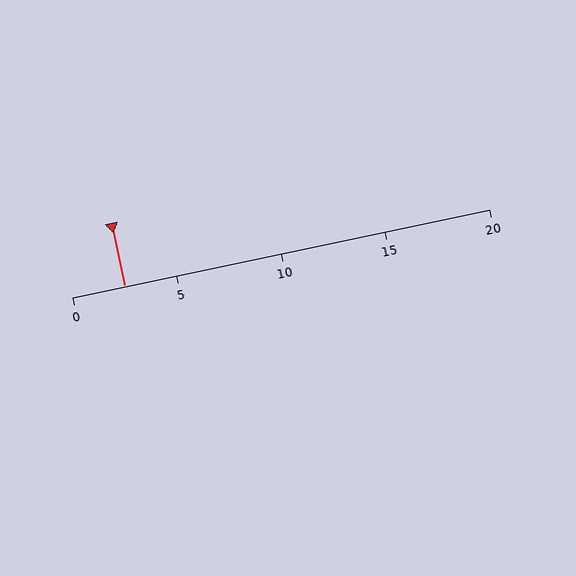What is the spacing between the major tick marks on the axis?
The major ticks are spaced 5 apart.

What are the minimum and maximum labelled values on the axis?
The axis runs from 0 to 20.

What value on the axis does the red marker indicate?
The marker indicates approximately 2.5.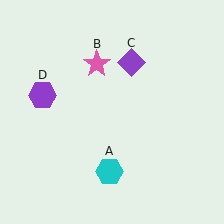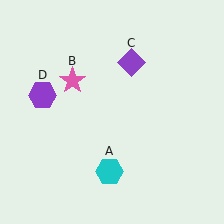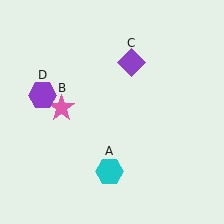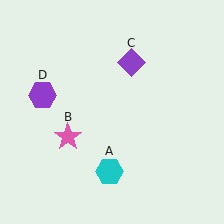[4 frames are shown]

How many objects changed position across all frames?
1 object changed position: pink star (object B).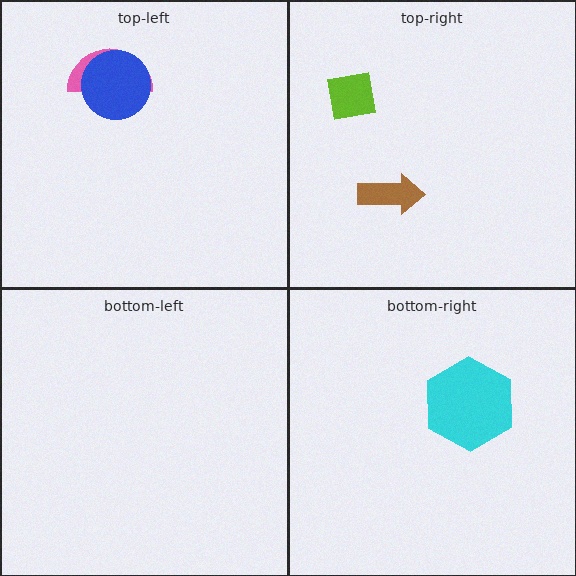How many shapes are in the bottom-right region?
1.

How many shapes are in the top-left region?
2.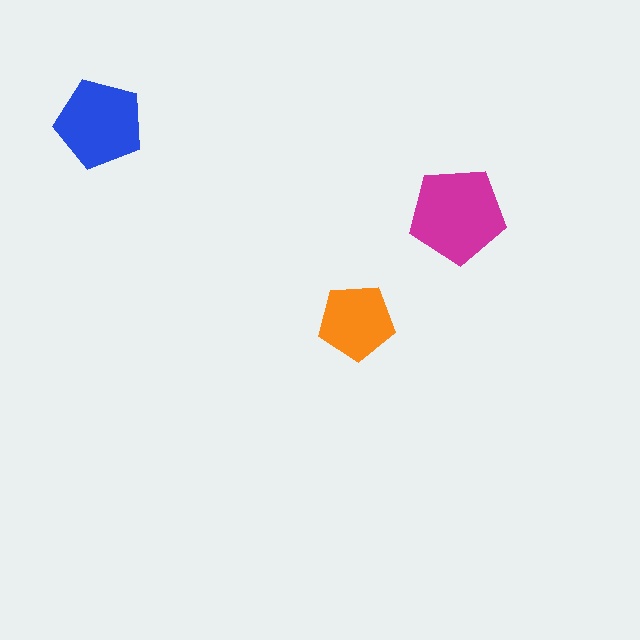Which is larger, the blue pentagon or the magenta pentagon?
The magenta one.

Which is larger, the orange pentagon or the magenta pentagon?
The magenta one.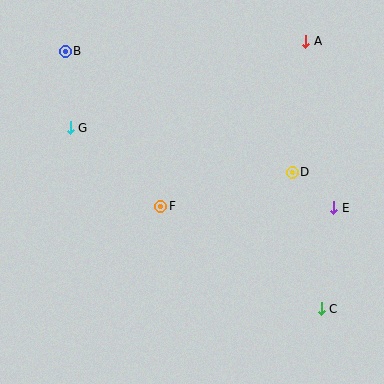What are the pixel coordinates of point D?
Point D is at (292, 172).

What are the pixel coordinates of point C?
Point C is at (321, 309).